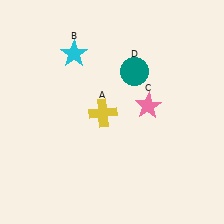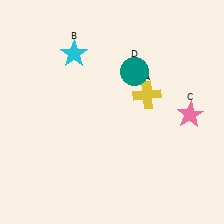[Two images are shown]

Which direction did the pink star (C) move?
The pink star (C) moved right.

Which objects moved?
The objects that moved are: the yellow cross (A), the pink star (C).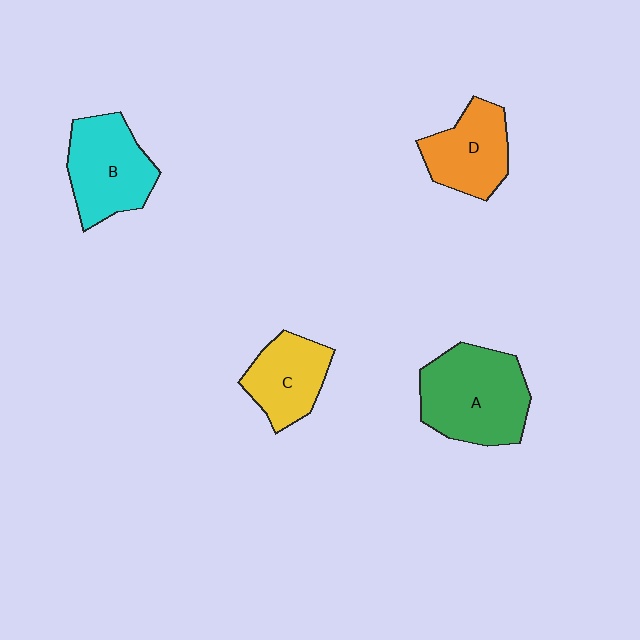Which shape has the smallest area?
Shape C (yellow).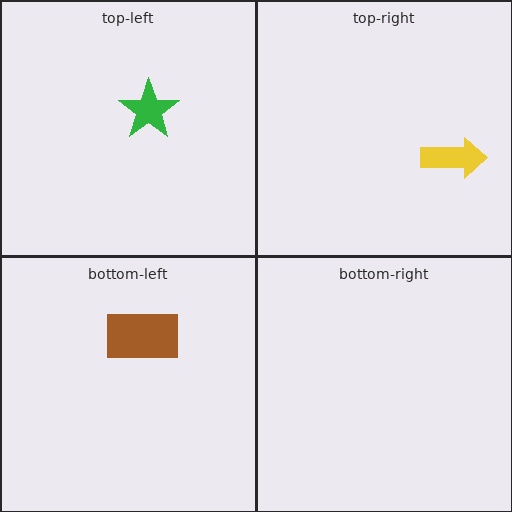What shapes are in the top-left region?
The green star.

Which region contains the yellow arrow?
The top-right region.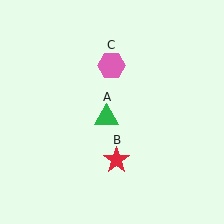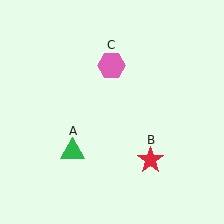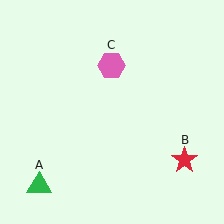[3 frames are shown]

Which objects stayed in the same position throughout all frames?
Pink hexagon (object C) remained stationary.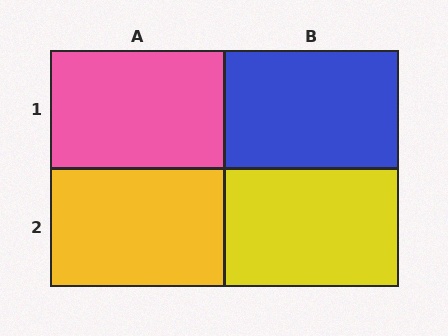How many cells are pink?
1 cell is pink.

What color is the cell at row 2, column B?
Yellow.